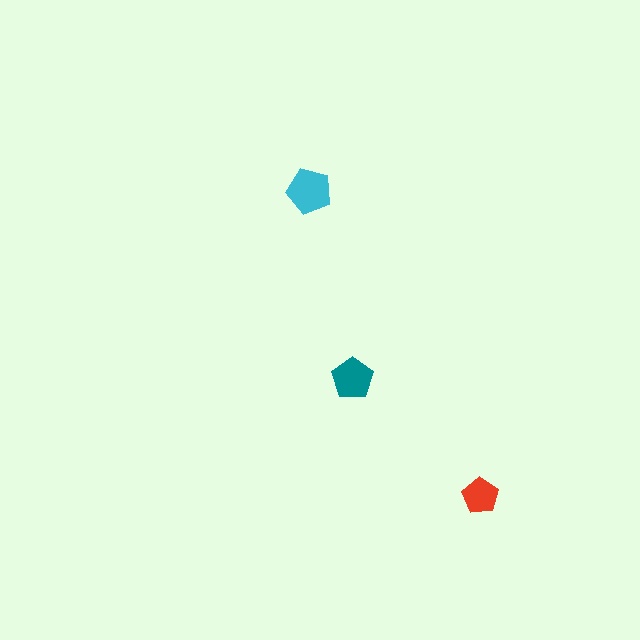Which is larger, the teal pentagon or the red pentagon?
The teal one.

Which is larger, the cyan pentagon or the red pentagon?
The cyan one.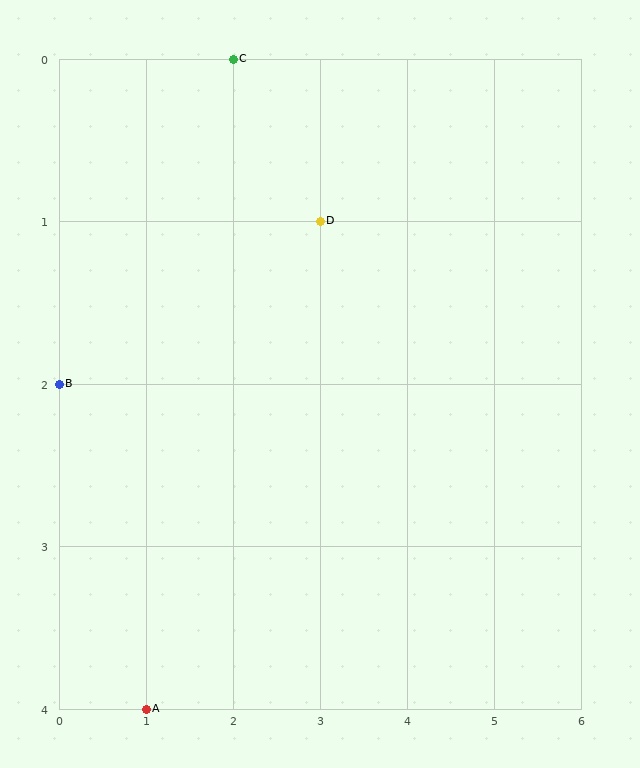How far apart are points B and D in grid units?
Points B and D are 3 columns and 1 row apart (about 3.2 grid units diagonally).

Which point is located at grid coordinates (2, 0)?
Point C is at (2, 0).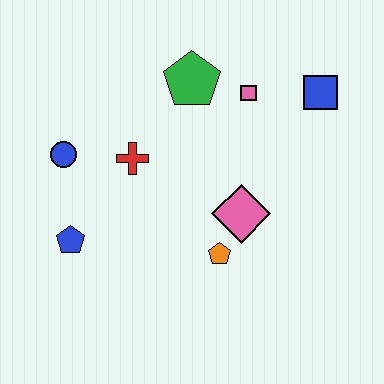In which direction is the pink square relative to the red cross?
The pink square is to the right of the red cross.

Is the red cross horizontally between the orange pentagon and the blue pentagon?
Yes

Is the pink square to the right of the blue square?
No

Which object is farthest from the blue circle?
The blue square is farthest from the blue circle.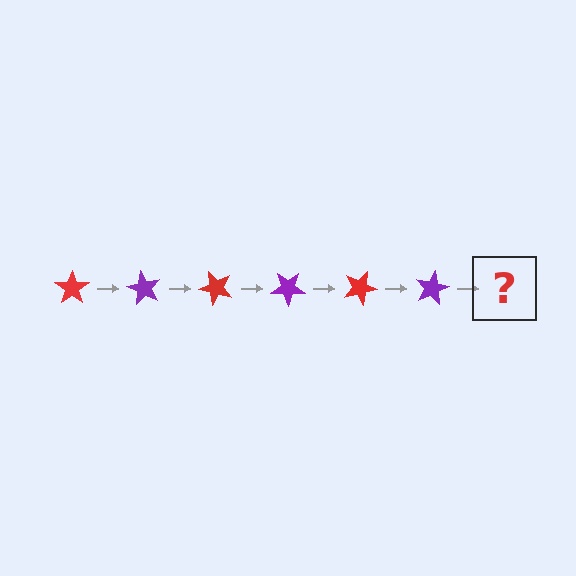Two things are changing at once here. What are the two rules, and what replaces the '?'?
The two rules are that it rotates 60 degrees each step and the color cycles through red and purple. The '?' should be a red star, rotated 360 degrees from the start.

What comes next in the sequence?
The next element should be a red star, rotated 360 degrees from the start.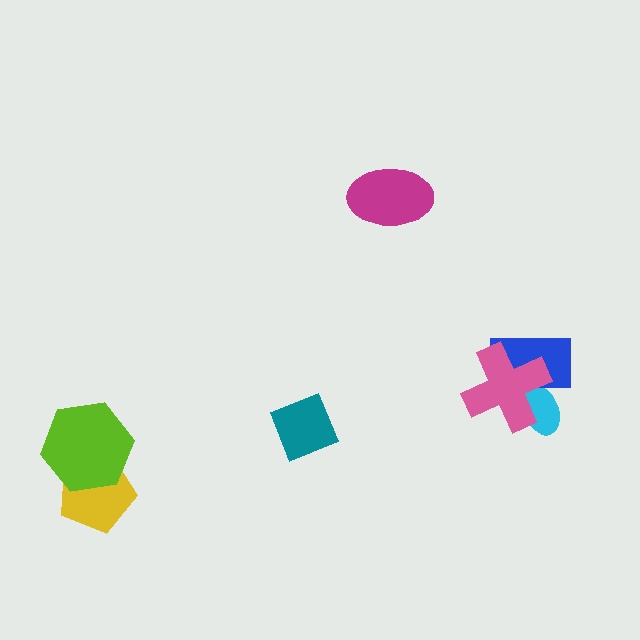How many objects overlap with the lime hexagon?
1 object overlaps with the lime hexagon.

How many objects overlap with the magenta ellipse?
0 objects overlap with the magenta ellipse.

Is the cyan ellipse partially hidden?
Yes, it is partially covered by another shape.